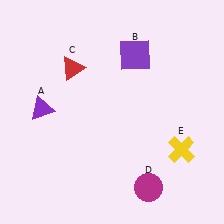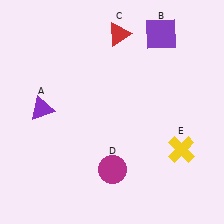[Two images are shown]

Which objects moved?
The objects that moved are: the purple square (B), the red triangle (C), the magenta circle (D).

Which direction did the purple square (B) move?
The purple square (B) moved right.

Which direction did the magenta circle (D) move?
The magenta circle (D) moved left.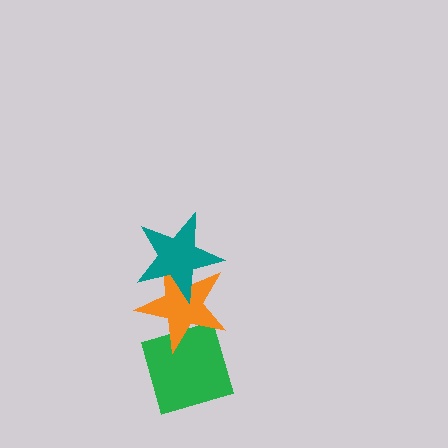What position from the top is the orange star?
The orange star is 2nd from the top.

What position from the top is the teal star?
The teal star is 1st from the top.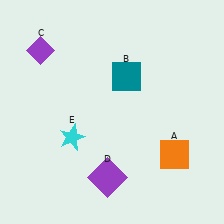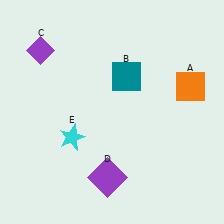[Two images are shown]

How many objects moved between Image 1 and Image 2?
1 object moved between the two images.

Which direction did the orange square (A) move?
The orange square (A) moved up.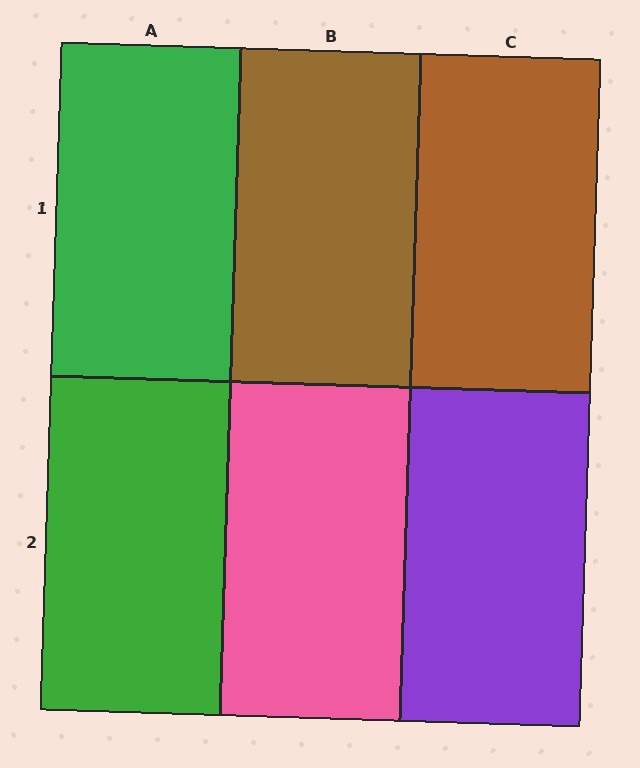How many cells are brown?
2 cells are brown.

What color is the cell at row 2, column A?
Green.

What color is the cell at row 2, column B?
Pink.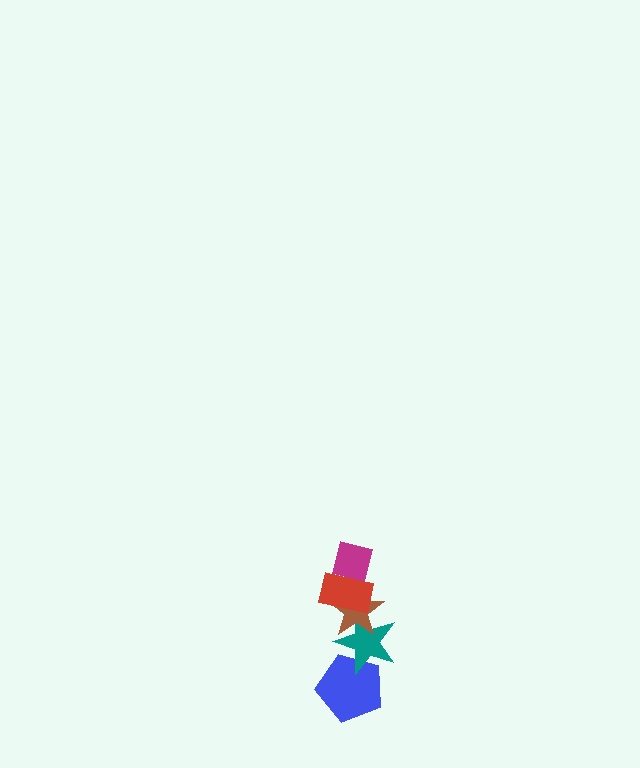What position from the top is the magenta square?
The magenta square is 1st from the top.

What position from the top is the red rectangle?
The red rectangle is 2nd from the top.